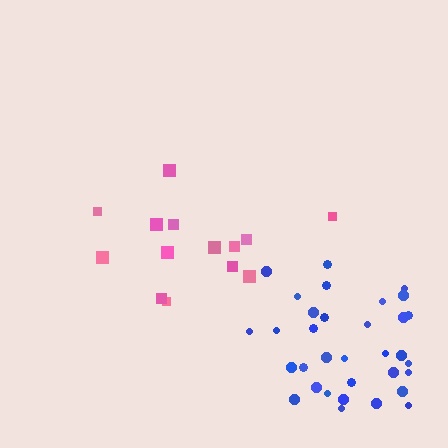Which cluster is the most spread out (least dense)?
Pink.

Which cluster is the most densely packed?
Blue.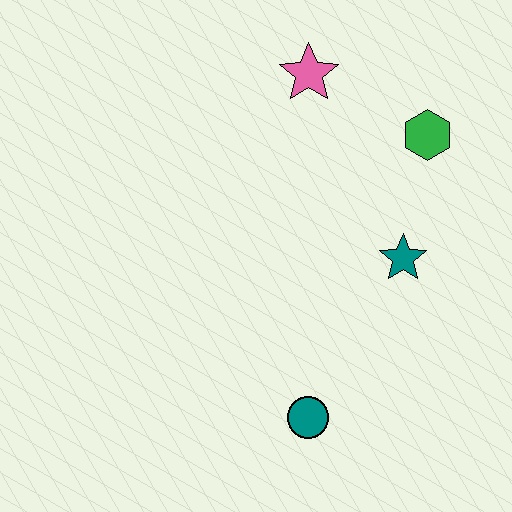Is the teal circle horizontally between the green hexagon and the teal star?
No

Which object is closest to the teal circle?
The teal star is closest to the teal circle.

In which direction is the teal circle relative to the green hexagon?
The teal circle is below the green hexagon.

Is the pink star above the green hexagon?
Yes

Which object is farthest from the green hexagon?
The teal circle is farthest from the green hexagon.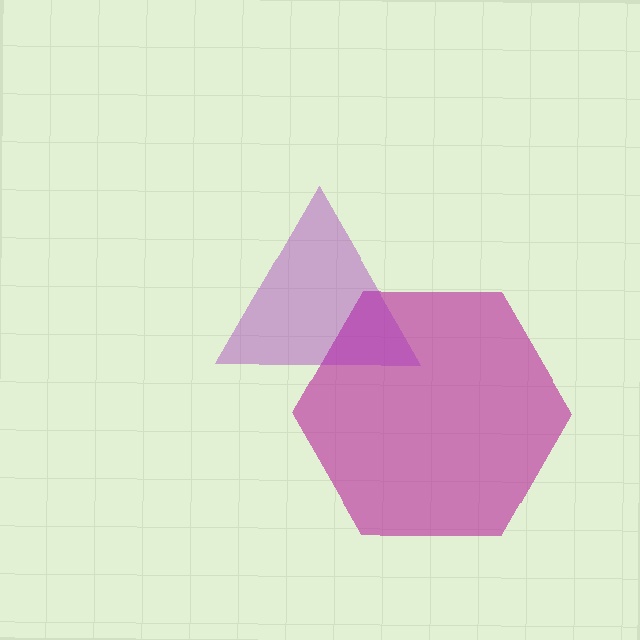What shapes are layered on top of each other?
The layered shapes are: a magenta hexagon, a purple triangle.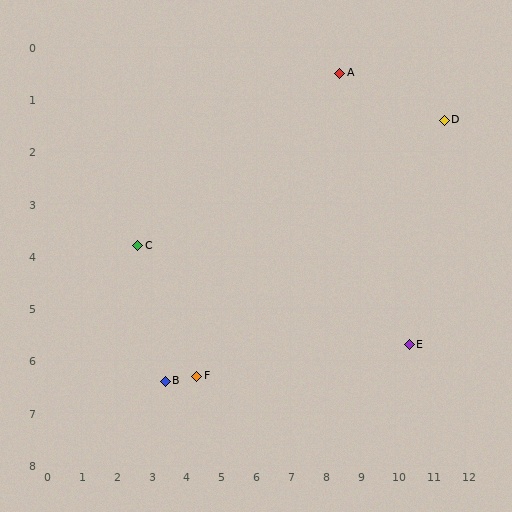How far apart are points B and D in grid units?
Points B and D are about 9.4 grid units apart.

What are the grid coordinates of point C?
Point C is at approximately (2.6, 3.8).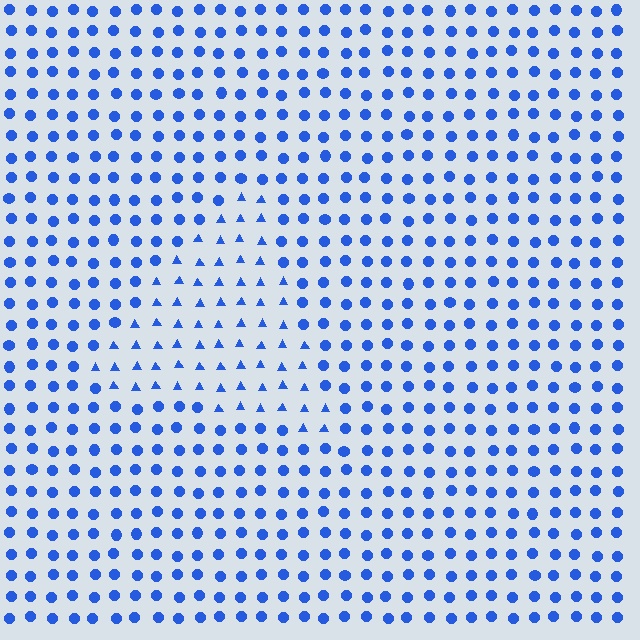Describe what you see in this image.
The image is filled with small blue elements arranged in a uniform grid. A triangle-shaped region contains triangles, while the surrounding area contains circles. The boundary is defined purely by the change in element shape.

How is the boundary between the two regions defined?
The boundary is defined by a change in element shape: triangles inside vs. circles outside. All elements share the same color and spacing.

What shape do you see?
I see a triangle.